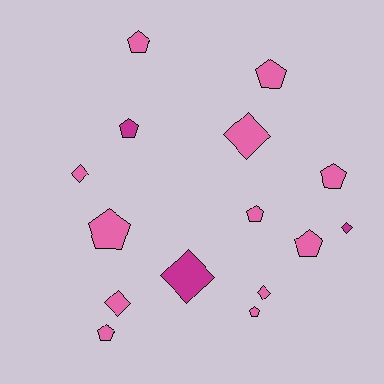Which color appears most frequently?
Pink, with 12 objects.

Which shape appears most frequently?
Pentagon, with 9 objects.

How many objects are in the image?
There are 15 objects.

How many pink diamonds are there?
There are 4 pink diamonds.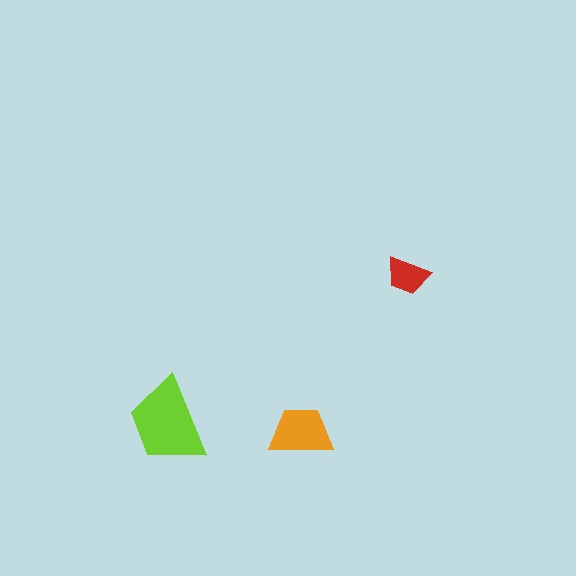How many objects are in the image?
There are 3 objects in the image.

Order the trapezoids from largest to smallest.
the lime one, the orange one, the red one.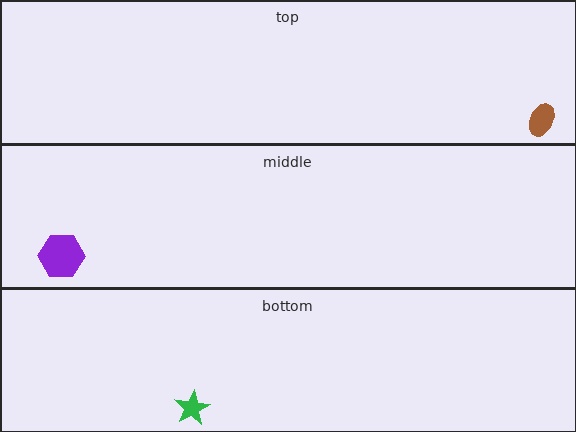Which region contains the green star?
The bottom region.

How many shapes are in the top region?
1.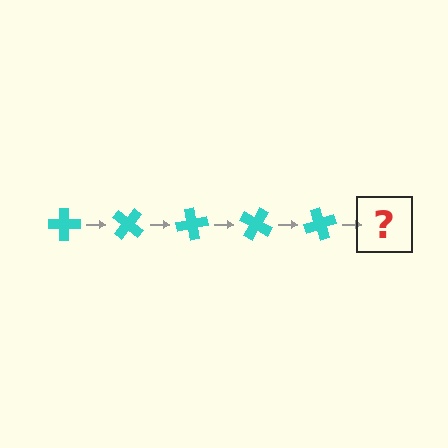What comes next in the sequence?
The next element should be a cyan cross rotated 200 degrees.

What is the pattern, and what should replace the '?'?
The pattern is that the cross rotates 40 degrees each step. The '?' should be a cyan cross rotated 200 degrees.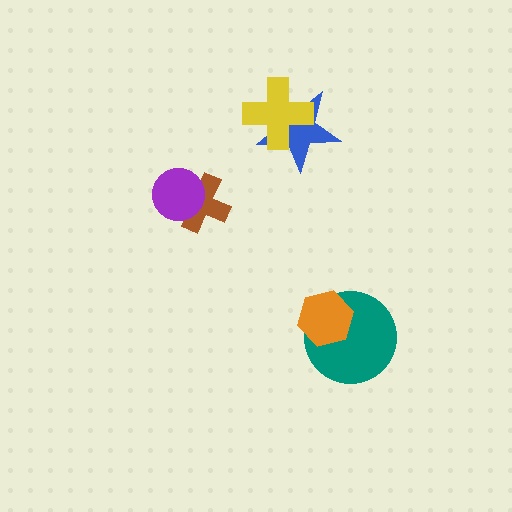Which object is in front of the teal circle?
The orange hexagon is in front of the teal circle.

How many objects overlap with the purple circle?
1 object overlaps with the purple circle.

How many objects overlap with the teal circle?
1 object overlaps with the teal circle.